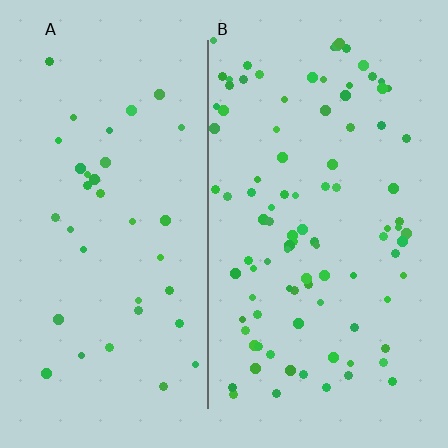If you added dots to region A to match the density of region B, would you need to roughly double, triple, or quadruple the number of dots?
Approximately triple.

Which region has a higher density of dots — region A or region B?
B (the right).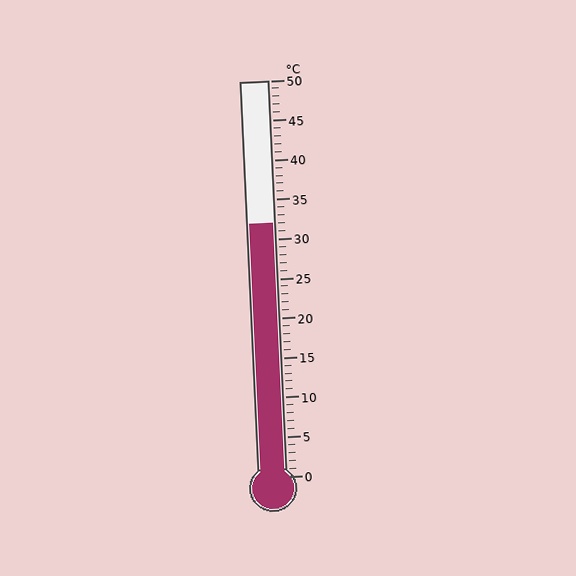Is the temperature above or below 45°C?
The temperature is below 45°C.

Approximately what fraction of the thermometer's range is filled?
The thermometer is filled to approximately 65% of its range.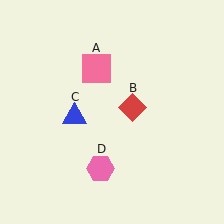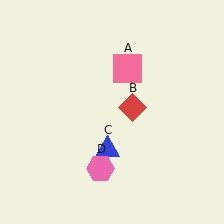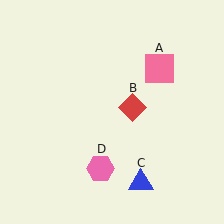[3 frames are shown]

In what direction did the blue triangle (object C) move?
The blue triangle (object C) moved down and to the right.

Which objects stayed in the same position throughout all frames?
Red diamond (object B) and pink hexagon (object D) remained stationary.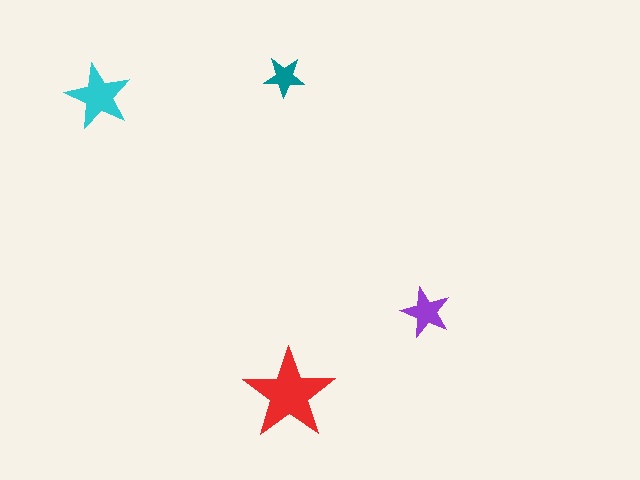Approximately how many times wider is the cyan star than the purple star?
About 1.5 times wider.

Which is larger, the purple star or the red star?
The red one.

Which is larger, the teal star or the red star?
The red one.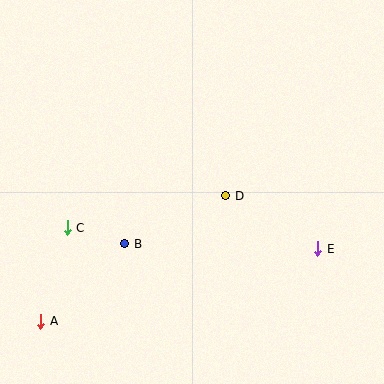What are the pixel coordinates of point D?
Point D is at (226, 196).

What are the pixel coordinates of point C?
Point C is at (67, 228).